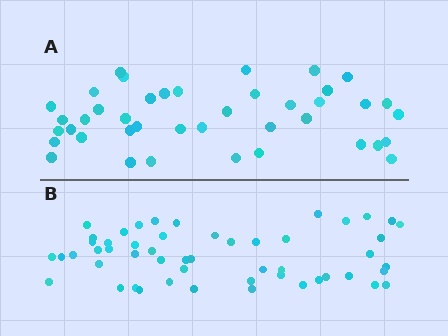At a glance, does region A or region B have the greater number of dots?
Region B (the bottom region) has more dots.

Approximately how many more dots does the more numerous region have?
Region B has roughly 12 or so more dots than region A.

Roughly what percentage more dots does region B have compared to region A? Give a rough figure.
About 25% more.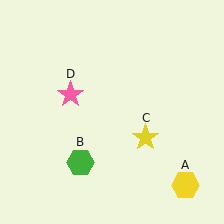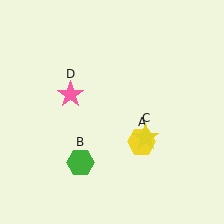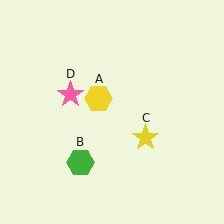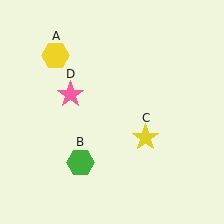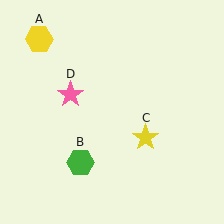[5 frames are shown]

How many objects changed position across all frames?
1 object changed position: yellow hexagon (object A).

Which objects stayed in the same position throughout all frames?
Green hexagon (object B) and yellow star (object C) and pink star (object D) remained stationary.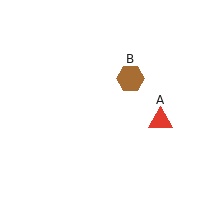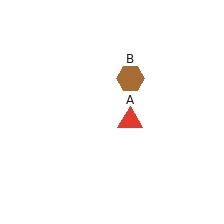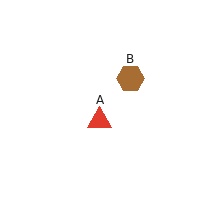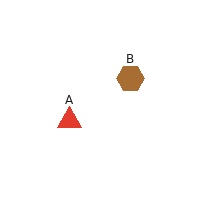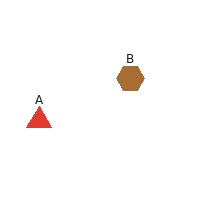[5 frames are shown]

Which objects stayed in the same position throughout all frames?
Brown hexagon (object B) remained stationary.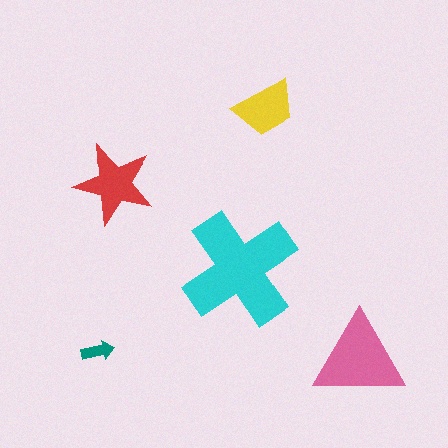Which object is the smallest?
The teal arrow.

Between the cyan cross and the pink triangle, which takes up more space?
The cyan cross.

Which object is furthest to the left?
The teal arrow is leftmost.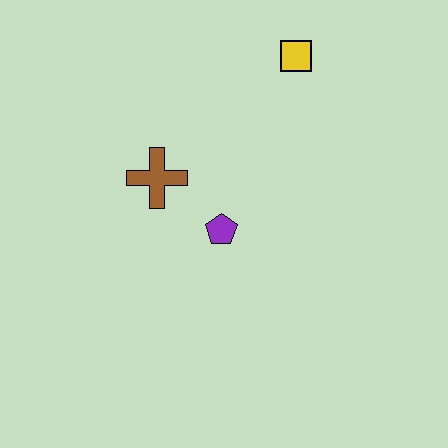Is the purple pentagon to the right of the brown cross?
Yes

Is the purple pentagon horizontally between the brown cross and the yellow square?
Yes